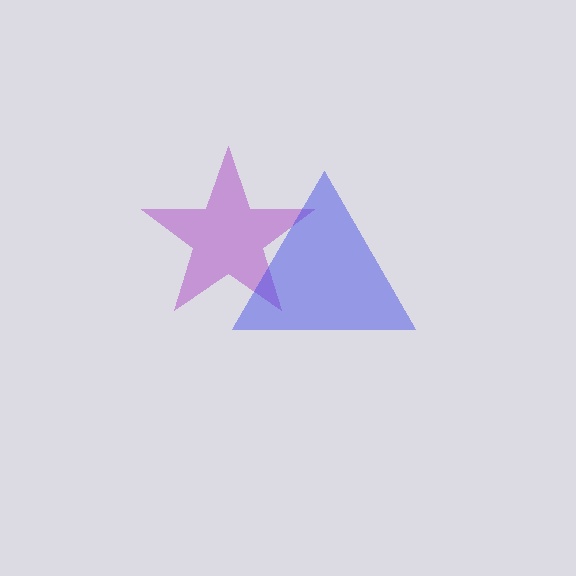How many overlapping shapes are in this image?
There are 2 overlapping shapes in the image.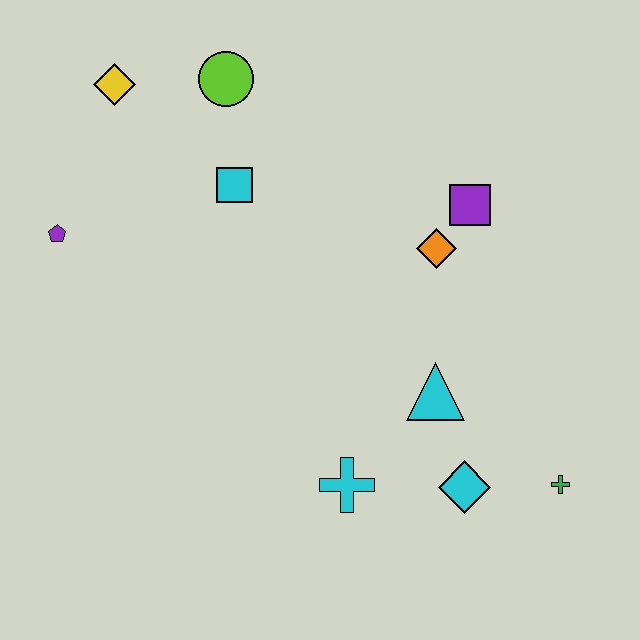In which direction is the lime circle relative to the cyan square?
The lime circle is above the cyan square.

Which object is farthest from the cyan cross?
The yellow diamond is farthest from the cyan cross.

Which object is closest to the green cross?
The cyan diamond is closest to the green cross.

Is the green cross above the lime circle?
No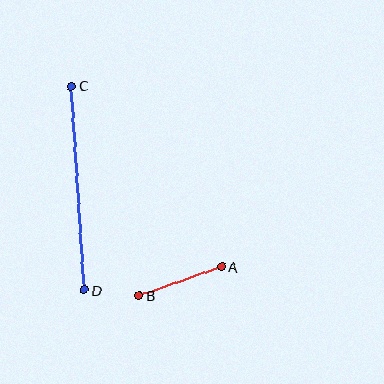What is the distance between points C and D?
The distance is approximately 204 pixels.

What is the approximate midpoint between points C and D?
The midpoint is at approximately (78, 188) pixels.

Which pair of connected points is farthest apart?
Points C and D are farthest apart.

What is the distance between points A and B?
The distance is approximately 87 pixels.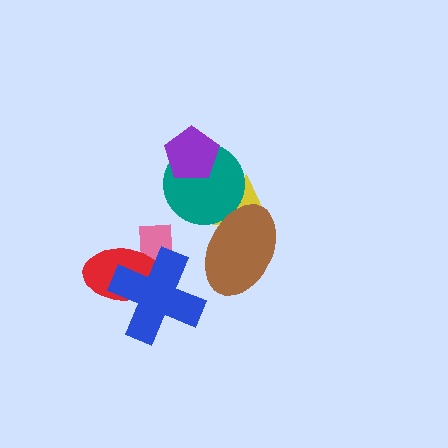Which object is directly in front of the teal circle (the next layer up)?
The brown ellipse is directly in front of the teal circle.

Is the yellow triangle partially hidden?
Yes, it is partially covered by another shape.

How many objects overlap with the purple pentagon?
1 object overlaps with the purple pentagon.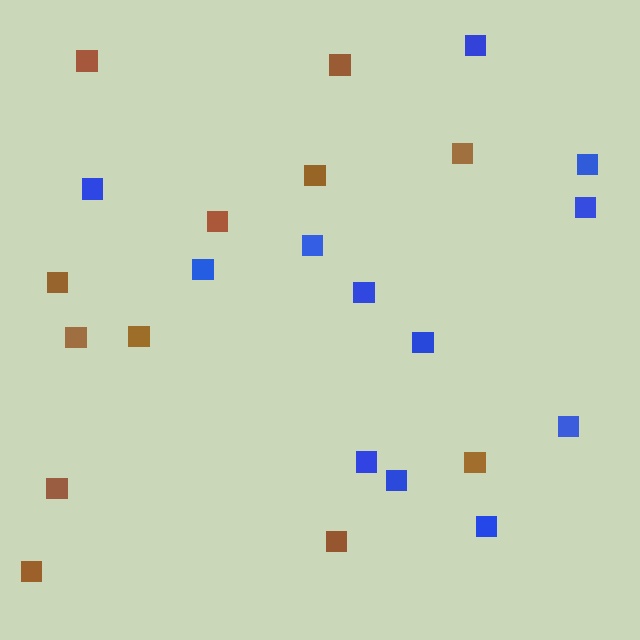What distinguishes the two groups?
There are 2 groups: one group of blue squares (12) and one group of brown squares (12).